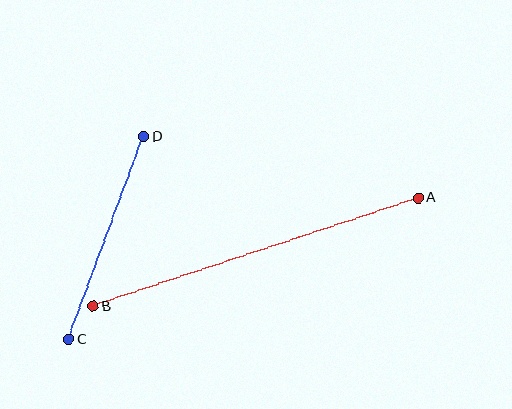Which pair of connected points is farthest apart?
Points A and B are farthest apart.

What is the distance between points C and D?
The distance is approximately 216 pixels.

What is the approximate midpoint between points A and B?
The midpoint is at approximately (256, 252) pixels.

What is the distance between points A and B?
The distance is approximately 342 pixels.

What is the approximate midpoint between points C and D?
The midpoint is at approximately (106, 238) pixels.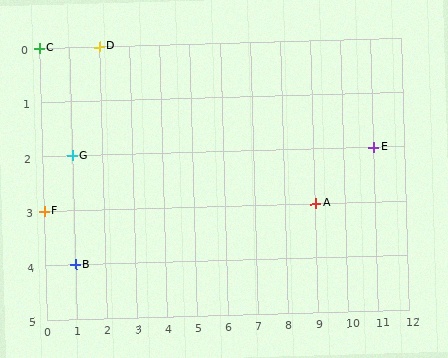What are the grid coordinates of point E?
Point E is at grid coordinates (11, 2).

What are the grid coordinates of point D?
Point D is at grid coordinates (2, 0).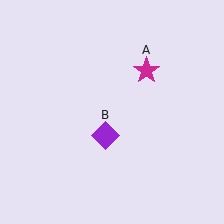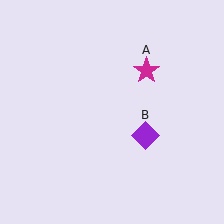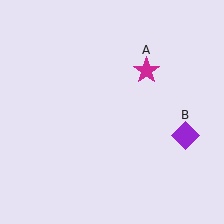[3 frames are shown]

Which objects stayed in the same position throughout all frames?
Magenta star (object A) remained stationary.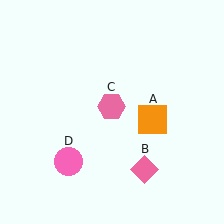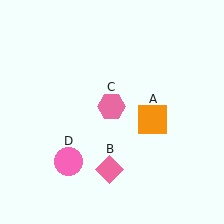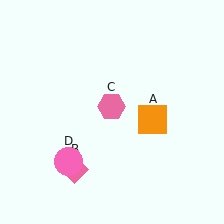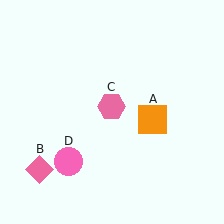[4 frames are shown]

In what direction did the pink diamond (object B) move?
The pink diamond (object B) moved left.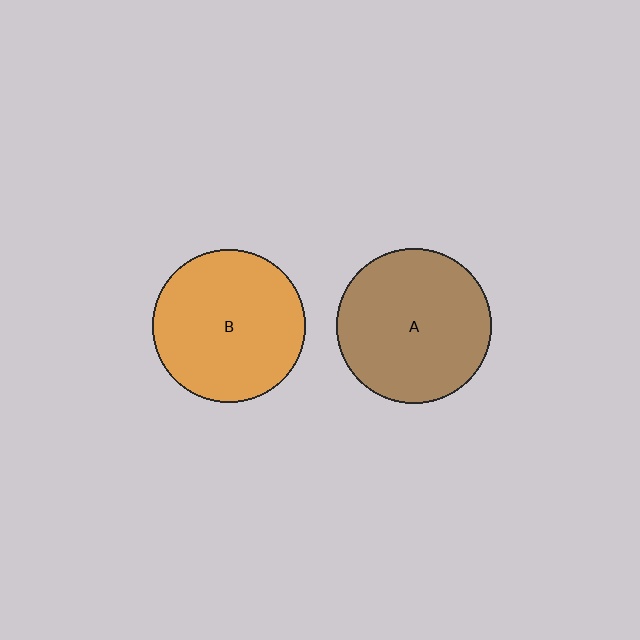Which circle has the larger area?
Circle A (brown).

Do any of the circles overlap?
No, none of the circles overlap.